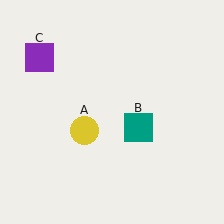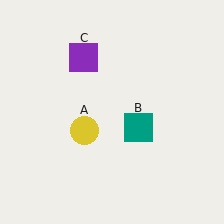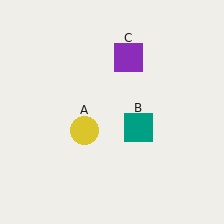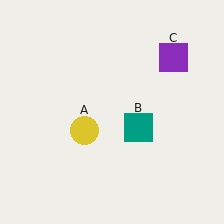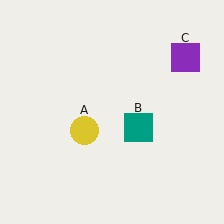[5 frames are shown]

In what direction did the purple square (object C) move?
The purple square (object C) moved right.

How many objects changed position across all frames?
1 object changed position: purple square (object C).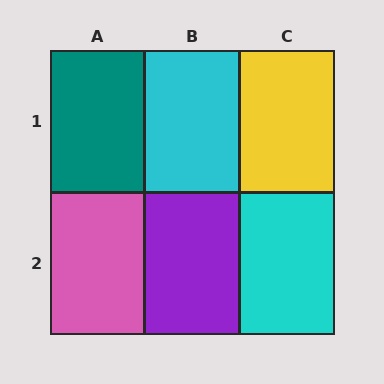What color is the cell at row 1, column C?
Yellow.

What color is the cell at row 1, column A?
Teal.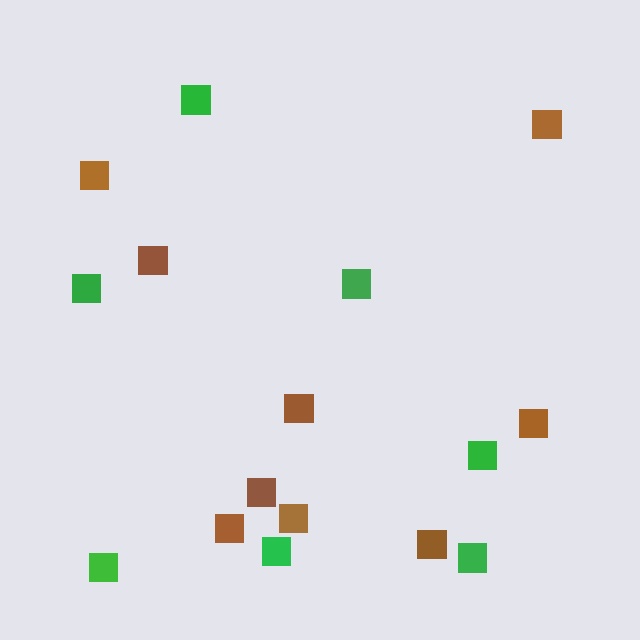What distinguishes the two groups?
There are 2 groups: one group of green squares (7) and one group of brown squares (9).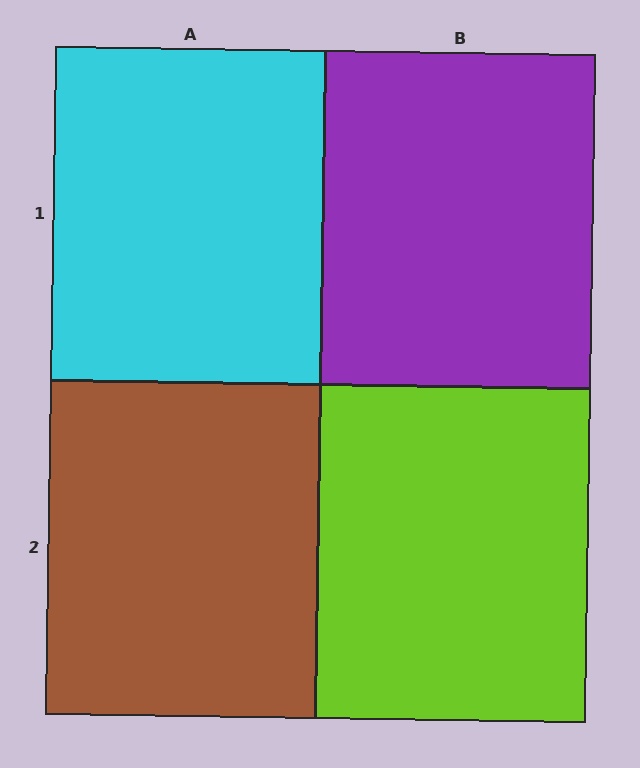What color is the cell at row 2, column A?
Brown.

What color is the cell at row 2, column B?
Lime.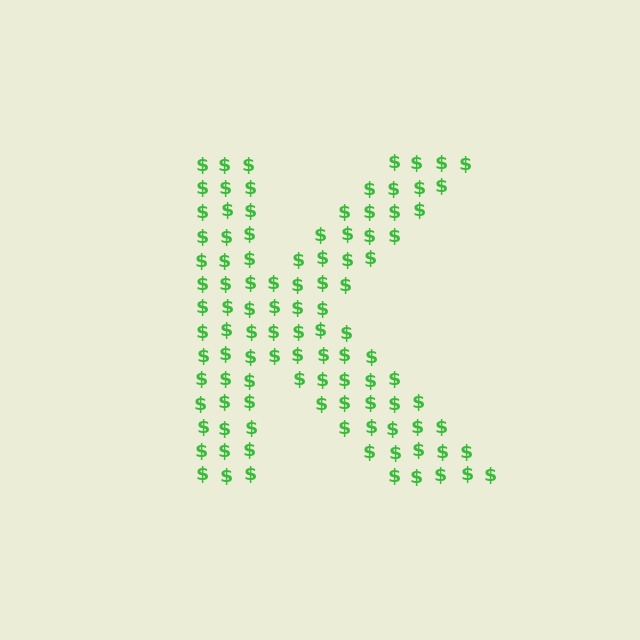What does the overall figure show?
The overall figure shows the letter K.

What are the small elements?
The small elements are dollar signs.